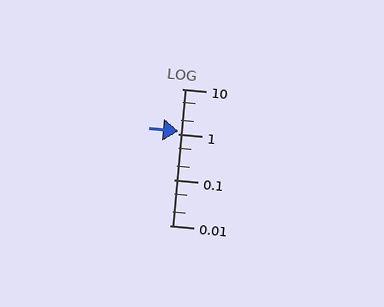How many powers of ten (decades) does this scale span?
The scale spans 3 decades, from 0.01 to 10.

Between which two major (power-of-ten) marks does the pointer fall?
The pointer is between 1 and 10.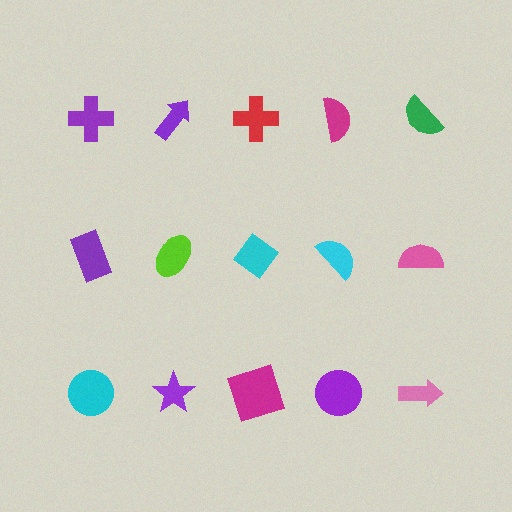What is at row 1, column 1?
A purple cross.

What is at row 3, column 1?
A cyan circle.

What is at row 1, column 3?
A red cross.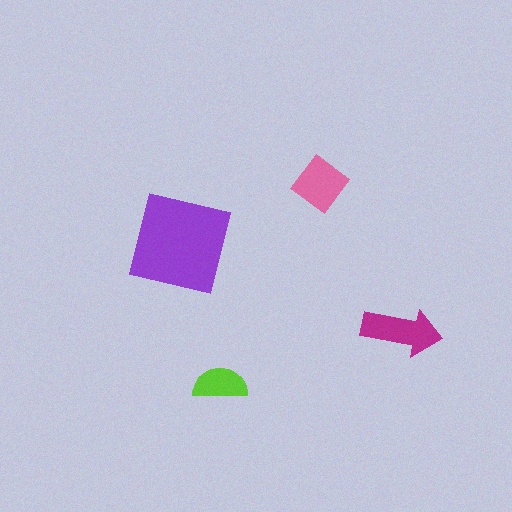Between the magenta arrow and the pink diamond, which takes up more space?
The magenta arrow.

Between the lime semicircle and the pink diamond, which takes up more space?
The pink diamond.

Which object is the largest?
The purple square.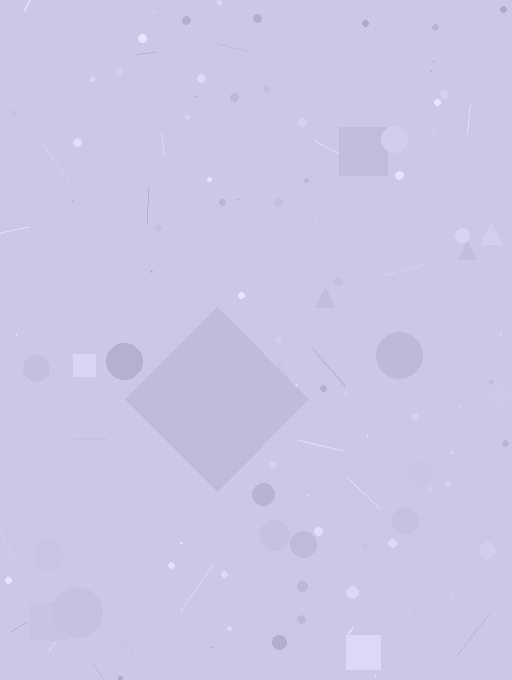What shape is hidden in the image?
A diamond is hidden in the image.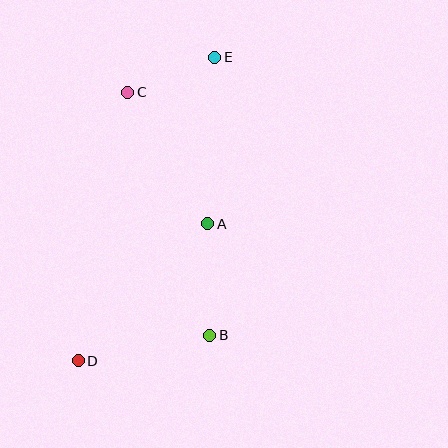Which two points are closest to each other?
Points C and E are closest to each other.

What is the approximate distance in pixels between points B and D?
The distance between B and D is approximately 134 pixels.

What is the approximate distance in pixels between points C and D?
The distance between C and D is approximately 273 pixels.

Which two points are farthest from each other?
Points D and E are farthest from each other.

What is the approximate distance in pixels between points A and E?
The distance between A and E is approximately 167 pixels.